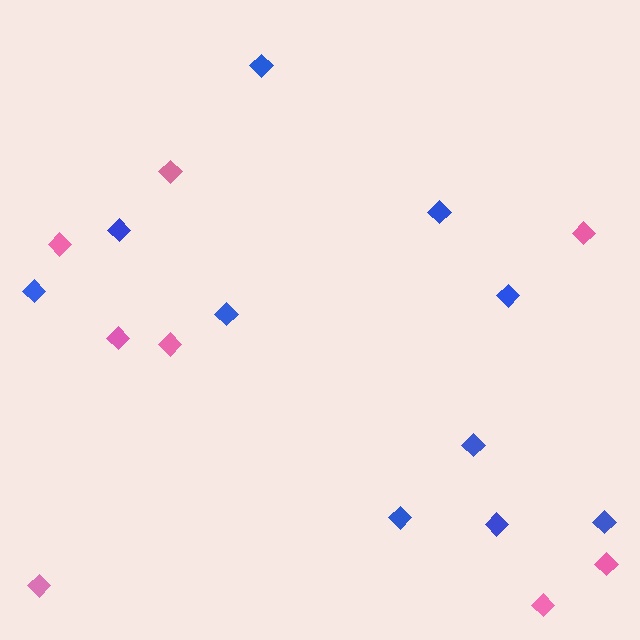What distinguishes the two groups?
There are 2 groups: one group of pink diamonds (8) and one group of blue diamonds (10).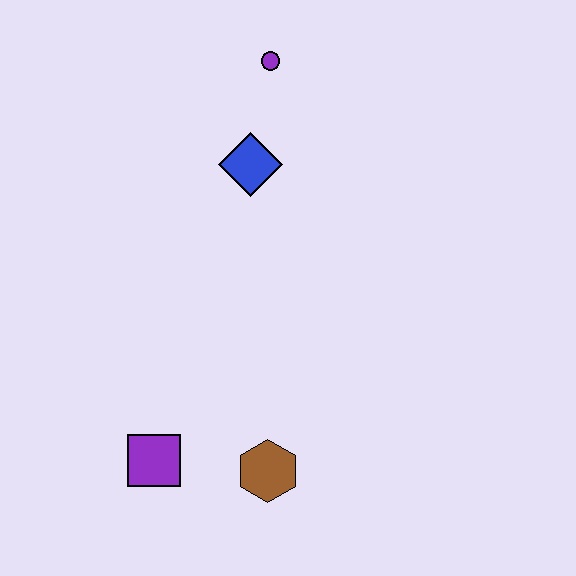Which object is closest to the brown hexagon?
The purple square is closest to the brown hexagon.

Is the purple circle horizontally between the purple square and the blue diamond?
No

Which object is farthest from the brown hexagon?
The purple circle is farthest from the brown hexagon.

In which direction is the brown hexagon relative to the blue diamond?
The brown hexagon is below the blue diamond.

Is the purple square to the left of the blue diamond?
Yes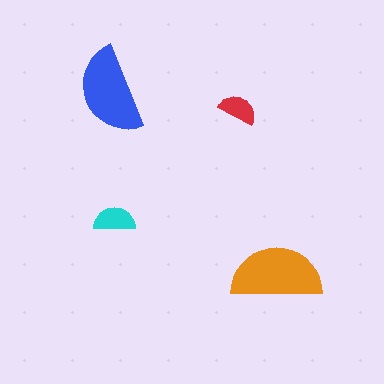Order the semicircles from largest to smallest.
the orange one, the blue one, the cyan one, the red one.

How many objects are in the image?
There are 4 objects in the image.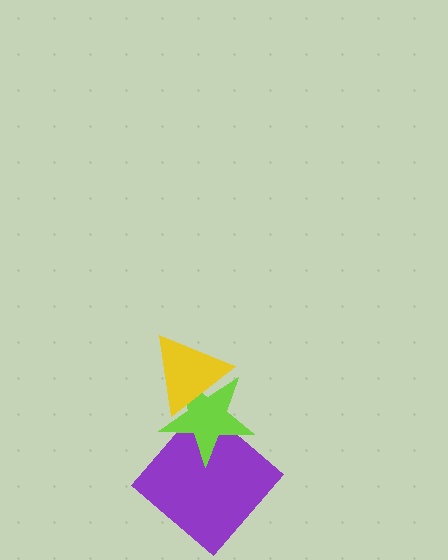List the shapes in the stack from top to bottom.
From top to bottom: the yellow triangle, the lime star, the purple diamond.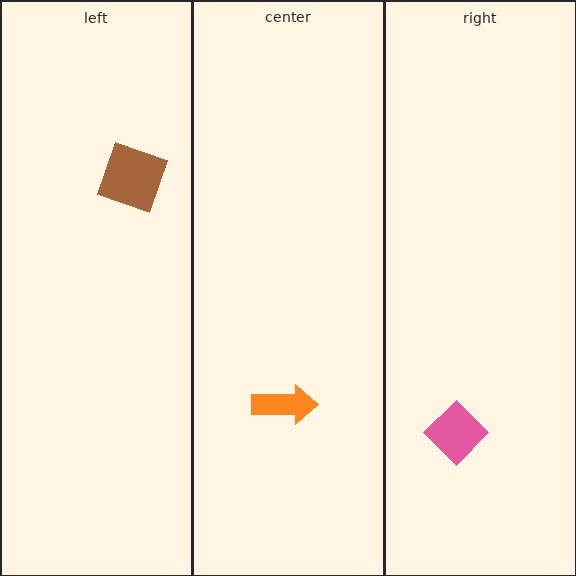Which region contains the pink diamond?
The right region.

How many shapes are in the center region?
1.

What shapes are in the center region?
The orange arrow.